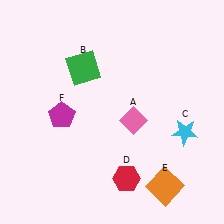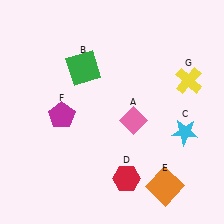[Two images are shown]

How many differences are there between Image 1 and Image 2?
There is 1 difference between the two images.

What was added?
A yellow cross (G) was added in Image 2.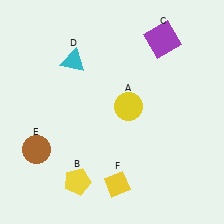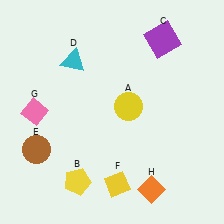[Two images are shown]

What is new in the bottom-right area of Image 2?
An orange diamond (H) was added in the bottom-right area of Image 2.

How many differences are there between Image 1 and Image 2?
There are 2 differences between the two images.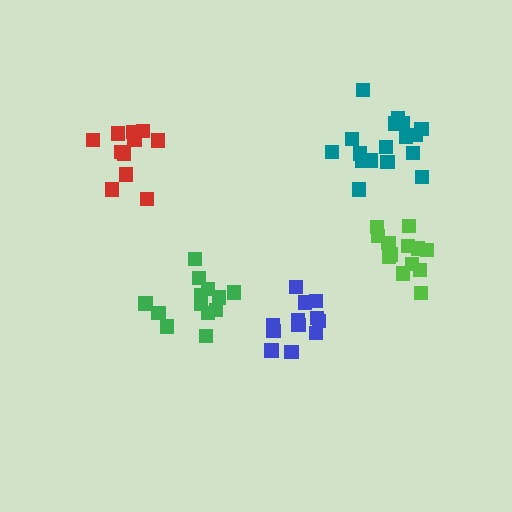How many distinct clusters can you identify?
There are 5 distinct clusters.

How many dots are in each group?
Group 1: 13 dots, Group 2: 12 dots, Group 3: 11 dots, Group 4: 13 dots, Group 5: 17 dots (66 total).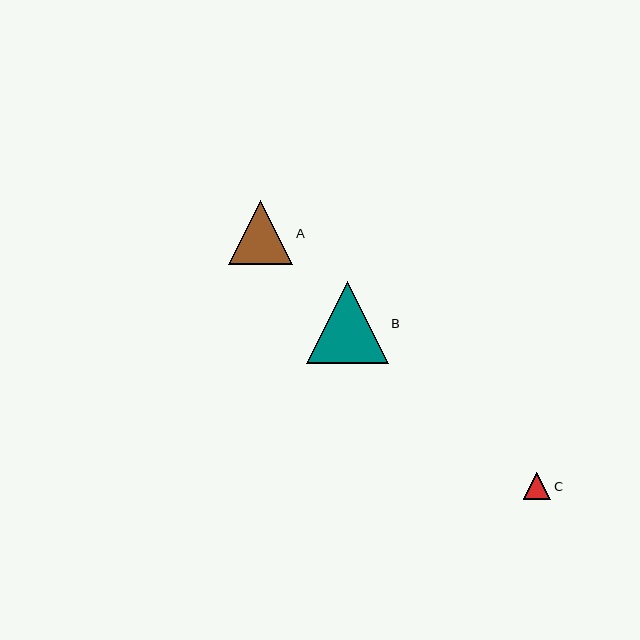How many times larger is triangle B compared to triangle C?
Triangle B is approximately 3.0 times the size of triangle C.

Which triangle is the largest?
Triangle B is the largest with a size of approximately 82 pixels.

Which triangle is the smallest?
Triangle C is the smallest with a size of approximately 27 pixels.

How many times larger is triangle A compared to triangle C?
Triangle A is approximately 2.4 times the size of triangle C.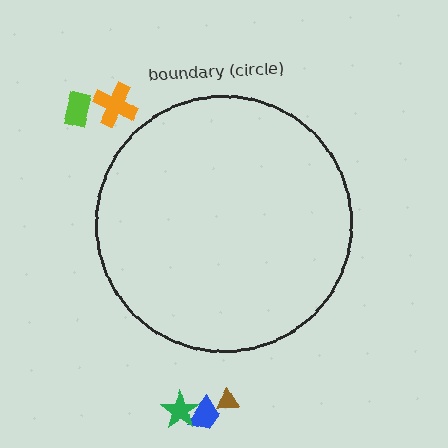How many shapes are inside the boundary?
0 inside, 5 outside.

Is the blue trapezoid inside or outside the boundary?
Outside.